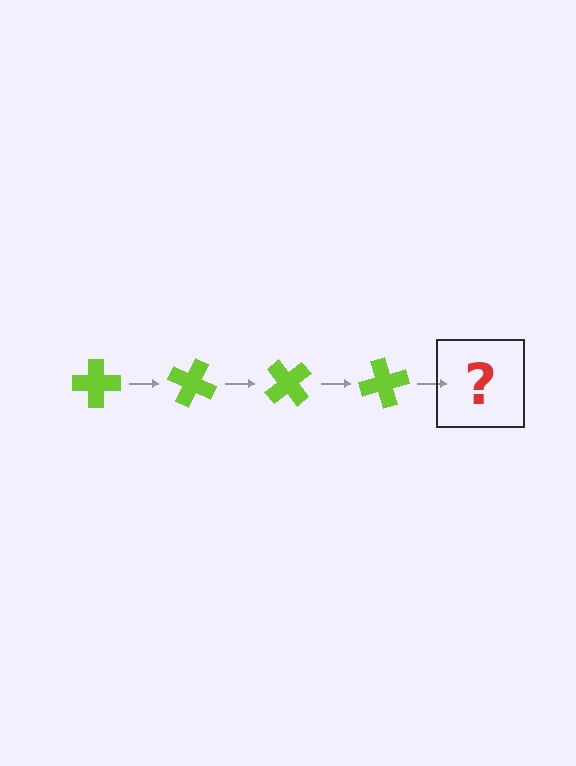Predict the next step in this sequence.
The next step is a lime cross rotated 100 degrees.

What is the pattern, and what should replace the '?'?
The pattern is that the cross rotates 25 degrees each step. The '?' should be a lime cross rotated 100 degrees.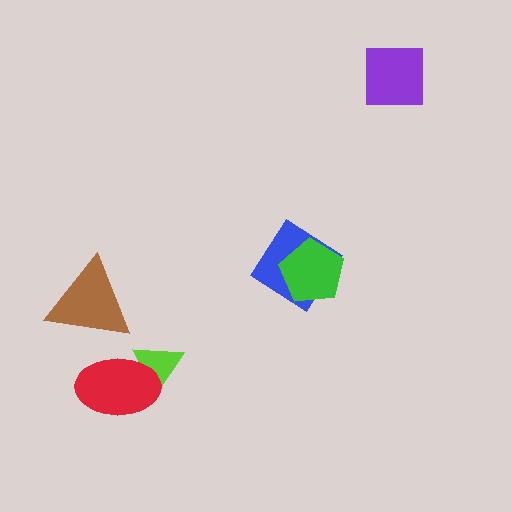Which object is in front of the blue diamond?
The green pentagon is in front of the blue diamond.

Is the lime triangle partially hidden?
Yes, it is partially covered by another shape.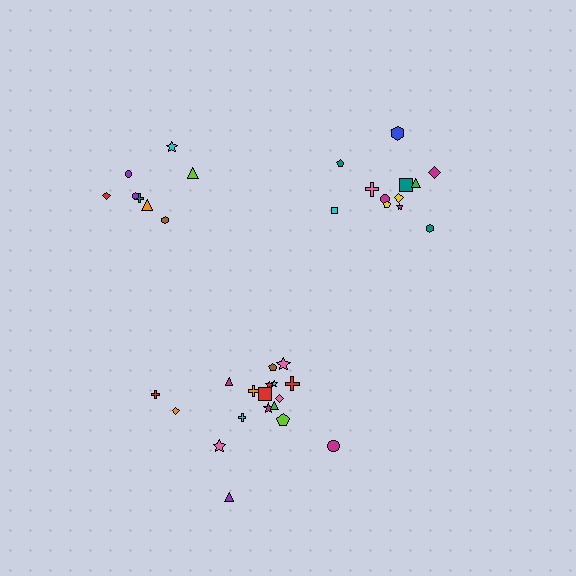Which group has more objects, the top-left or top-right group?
The top-right group.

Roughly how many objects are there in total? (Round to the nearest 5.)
Roughly 40 objects in total.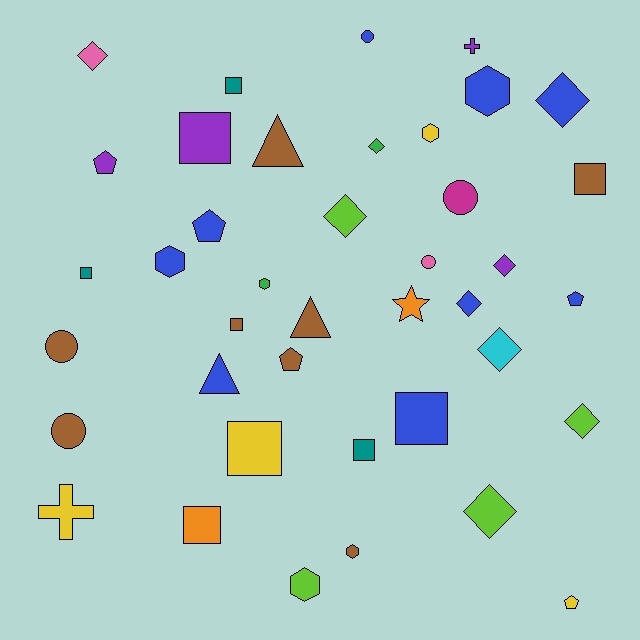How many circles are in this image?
There are 5 circles.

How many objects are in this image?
There are 40 objects.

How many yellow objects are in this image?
There are 4 yellow objects.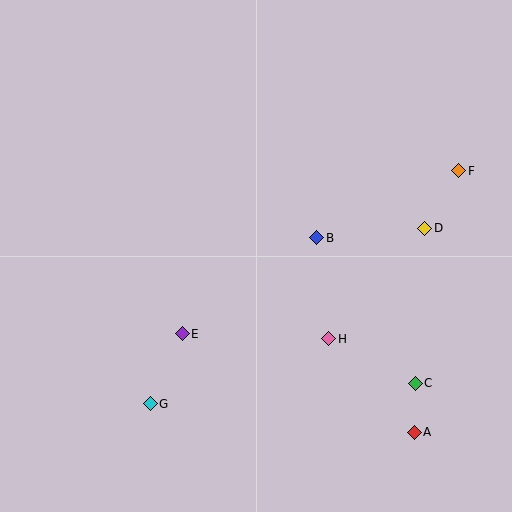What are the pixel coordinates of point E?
Point E is at (182, 334).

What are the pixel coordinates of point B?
Point B is at (317, 238).